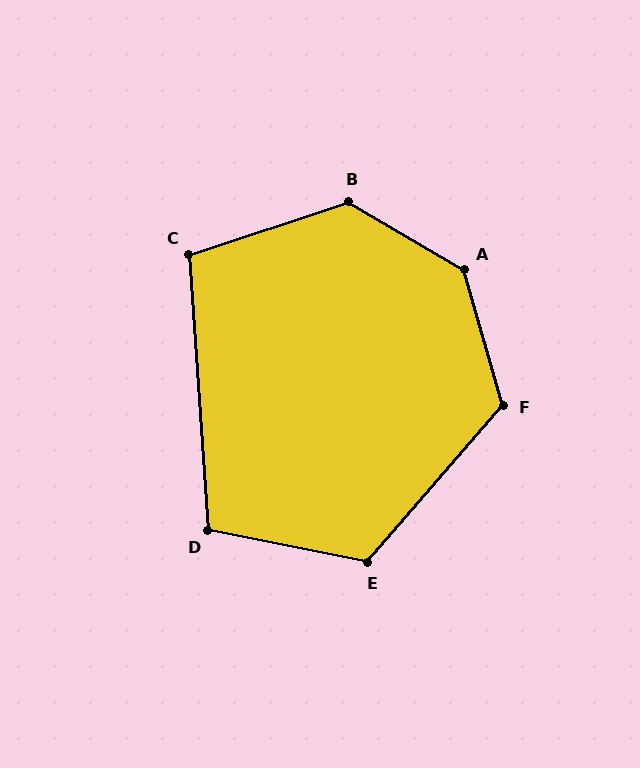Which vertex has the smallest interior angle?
C, at approximately 104 degrees.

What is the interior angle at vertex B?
Approximately 132 degrees (obtuse).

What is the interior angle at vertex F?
Approximately 123 degrees (obtuse).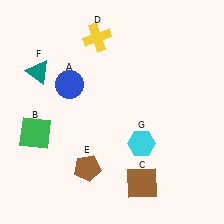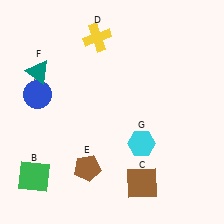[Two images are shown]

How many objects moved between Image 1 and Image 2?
2 objects moved between the two images.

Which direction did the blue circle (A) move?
The blue circle (A) moved left.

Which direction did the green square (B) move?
The green square (B) moved down.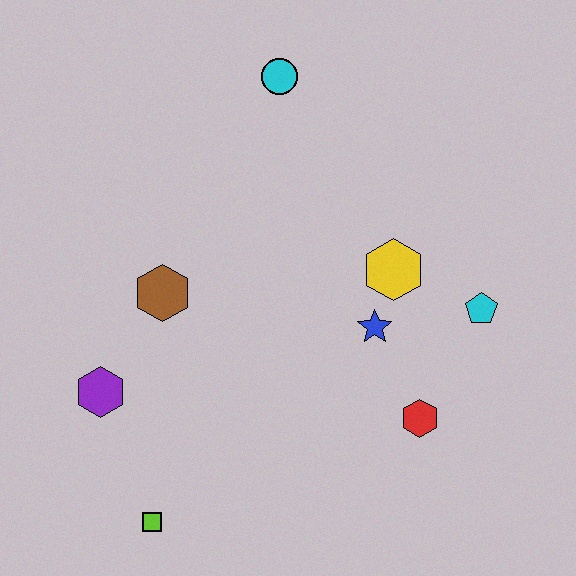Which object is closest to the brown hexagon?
The purple hexagon is closest to the brown hexagon.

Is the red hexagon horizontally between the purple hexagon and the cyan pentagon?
Yes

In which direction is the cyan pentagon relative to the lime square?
The cyan pentagon is to the right of the lime square.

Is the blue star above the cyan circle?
No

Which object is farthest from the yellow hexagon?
The lime square is farthest from the yellow hexagon.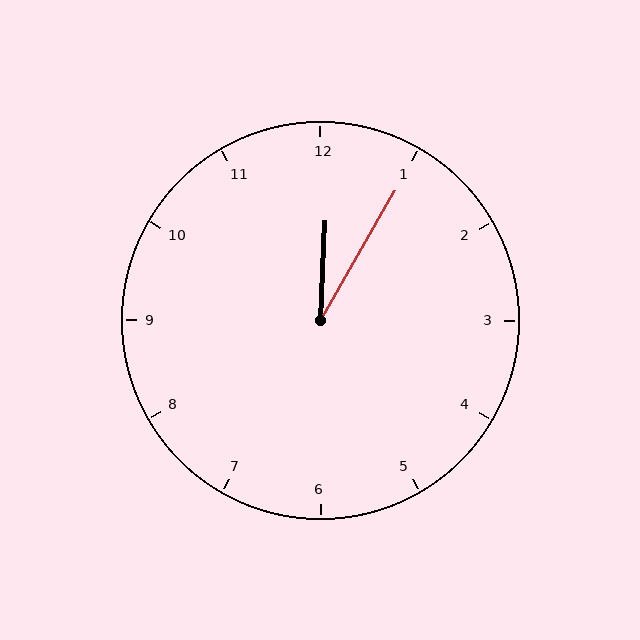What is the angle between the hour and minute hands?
Approximately 28 degrees.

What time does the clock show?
12:05.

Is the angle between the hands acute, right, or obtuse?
It is acute.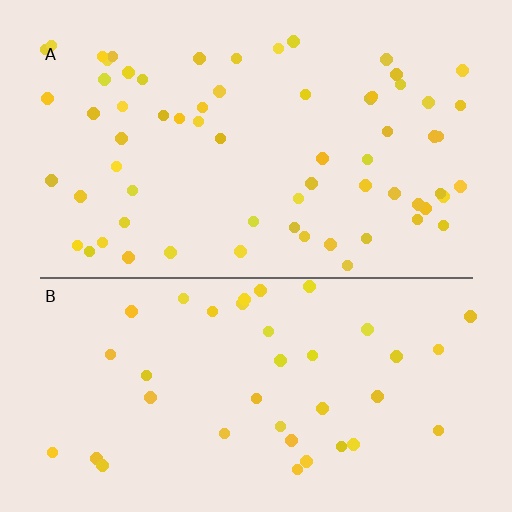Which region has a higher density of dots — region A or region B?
A (the top).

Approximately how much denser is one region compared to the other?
Approximately 1.7× — region A over region B.